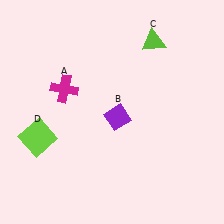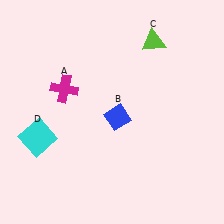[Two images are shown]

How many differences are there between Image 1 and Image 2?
There are 2 differences between the two images.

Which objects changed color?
B changed from purple to blue. D changed from lime to cyan.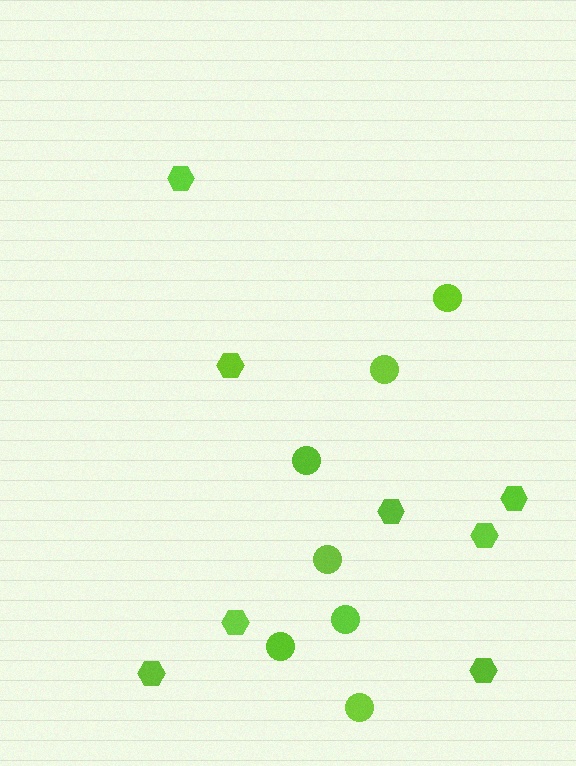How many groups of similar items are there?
There are 2 groups: one group of circles (7) and one group of hexagons (8).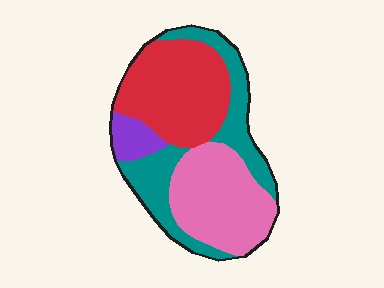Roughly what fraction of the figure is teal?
Teal takes up between a quarter and a half of the figure.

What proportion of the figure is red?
Red covers 34% of the figure.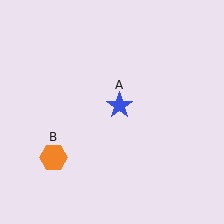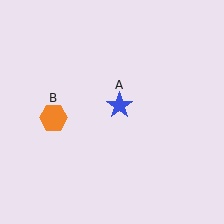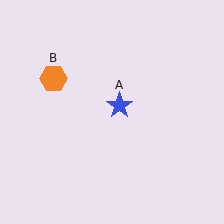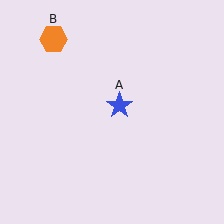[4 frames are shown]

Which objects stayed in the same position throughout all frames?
Blue star (object A) remained stationary.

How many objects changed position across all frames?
1 object changed position: orange hexagon (object B).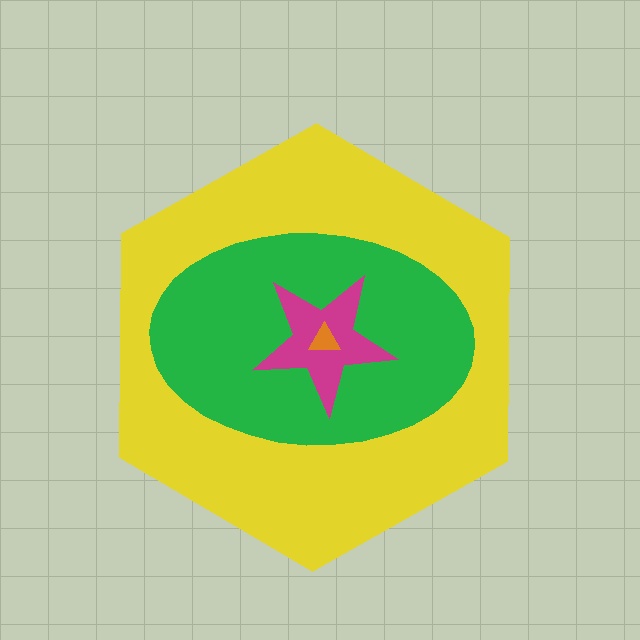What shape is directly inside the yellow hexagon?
The green ellipse.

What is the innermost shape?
The orange triangle.